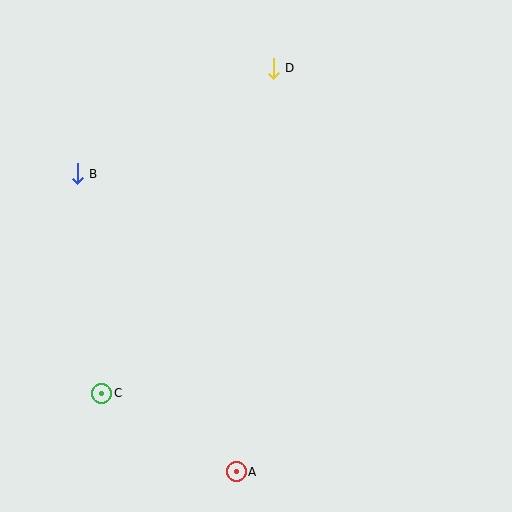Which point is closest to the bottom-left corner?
Point C is closest to the bottom-left corner.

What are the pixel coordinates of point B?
Point B is at (77, 174).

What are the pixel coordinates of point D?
Point D is at (273, 68).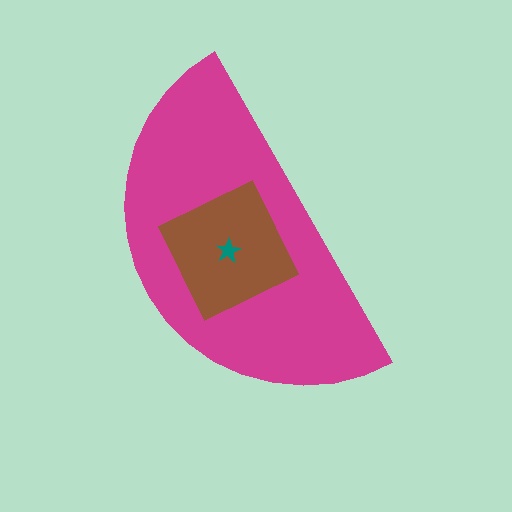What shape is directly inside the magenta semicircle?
The brown square.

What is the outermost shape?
The magenta semicircle.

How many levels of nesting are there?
3.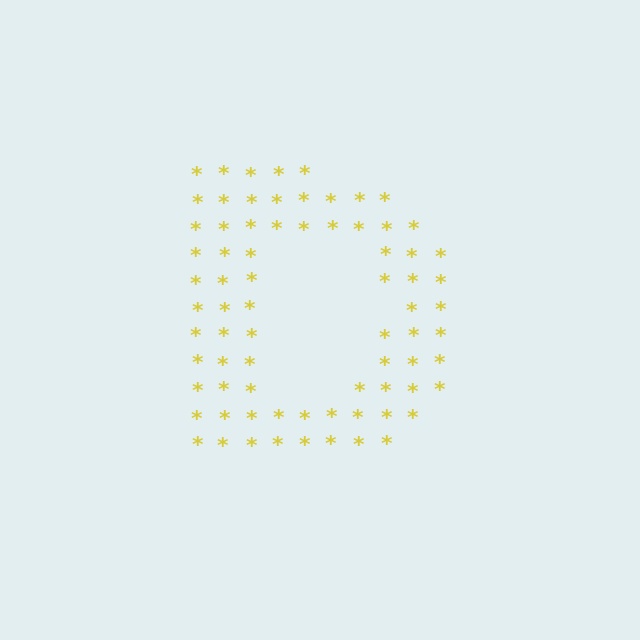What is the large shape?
The large shape is the letter D.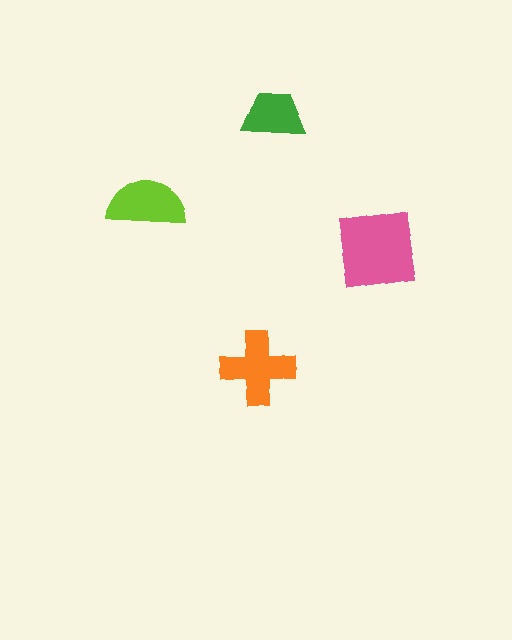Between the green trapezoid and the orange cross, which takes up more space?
The orange cross.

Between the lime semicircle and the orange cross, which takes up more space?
The orange cross.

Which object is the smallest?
The green trapezoid.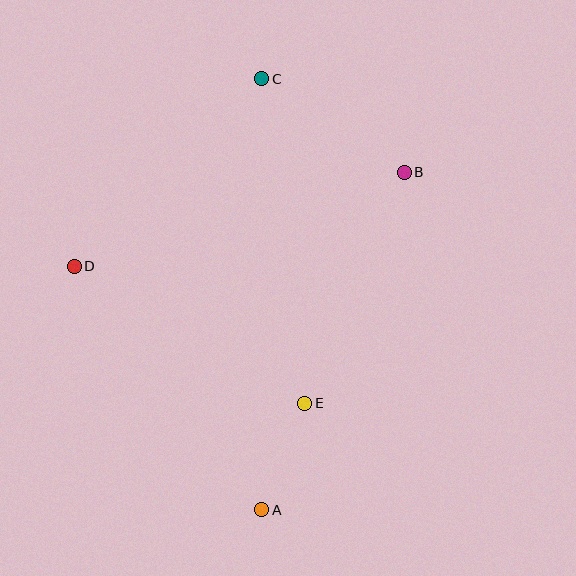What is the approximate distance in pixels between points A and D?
The distance between A and D is approximately 307 pixels.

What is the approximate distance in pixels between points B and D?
The distance between B and D is approximately 343 pixels.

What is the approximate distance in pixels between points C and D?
The distance between C and D is approximately 265 pixels.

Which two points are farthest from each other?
Points A and C are farthest from each other.